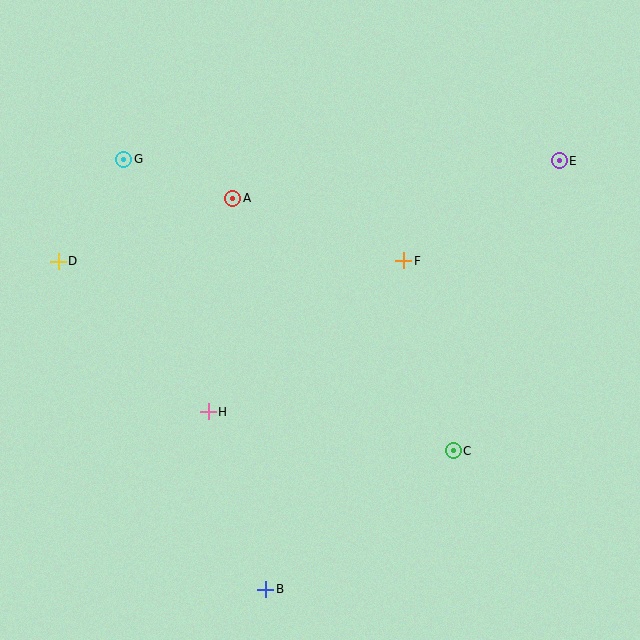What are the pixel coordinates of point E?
Point E is at (559, 161).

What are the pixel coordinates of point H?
Point H is at (208, 412).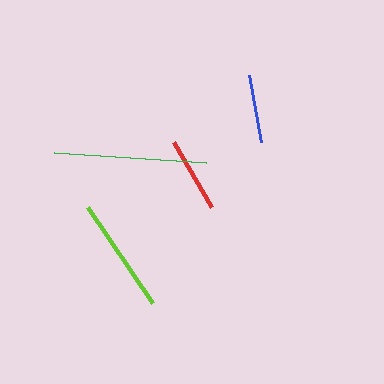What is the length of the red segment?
The red segment is approximately 75 pixels long.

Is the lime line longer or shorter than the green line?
The green line is longer than the lime line.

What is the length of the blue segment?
The blue segment is approximately 68 pixels long.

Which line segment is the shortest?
The blue line is the shortest at approximately 68 pixels.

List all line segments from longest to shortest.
From longest to shortest: green, lime, red, blue.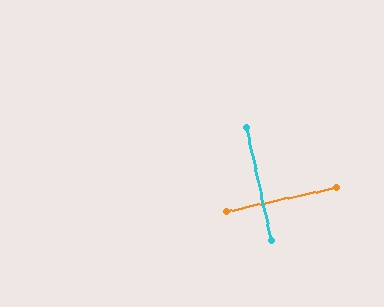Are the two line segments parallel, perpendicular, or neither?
Perpendicular — they meet at approximately 90°.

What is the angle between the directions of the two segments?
Approximately 90 degrees.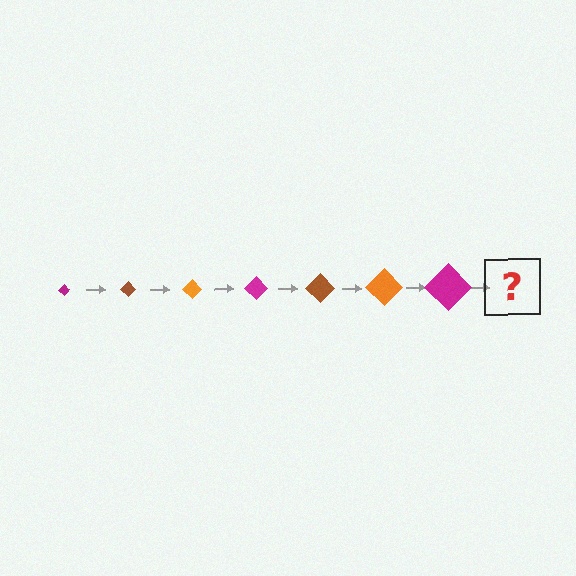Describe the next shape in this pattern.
It should be a brown diamond, larger than the previous one.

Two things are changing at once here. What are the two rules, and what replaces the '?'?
The two rules are that the diamond grows larger each step and the color cycles through magenta, brown, and orange. The '?' should be a brown diamond, larger than the previous one.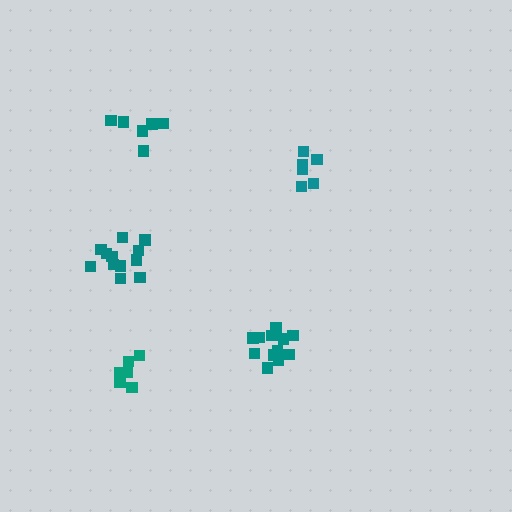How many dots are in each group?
Group 1: 12 dots, Group 2: 6 dots, Group 3: 12 dots, Group 4: 6 dots, Group 5: 6 dots (42 total).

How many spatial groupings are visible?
There are 5 spatial groupings.